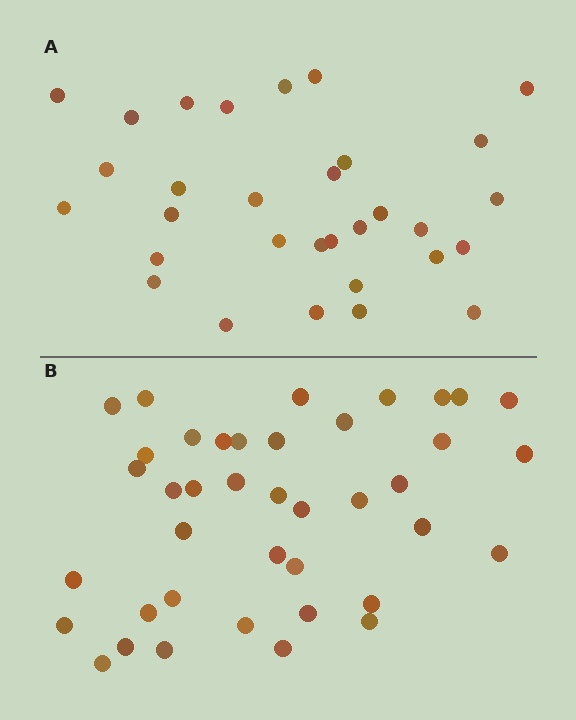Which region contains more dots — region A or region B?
Region B (the bottom region) has more dots.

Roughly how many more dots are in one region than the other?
Region B has roughly 8 or so more dots than region A.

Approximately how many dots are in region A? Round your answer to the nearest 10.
About 30 dots. (The exact count is 31, which rounds to 30.)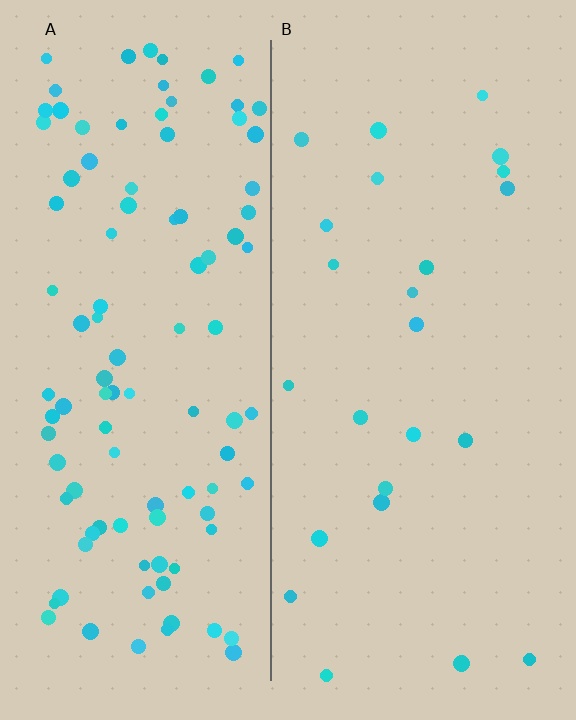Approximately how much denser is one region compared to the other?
Approximately 4.2× — region A over region B.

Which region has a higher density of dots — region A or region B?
A (the left).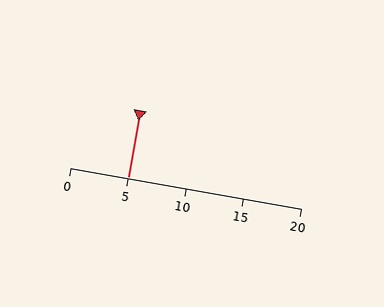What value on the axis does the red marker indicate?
The marker indicates approximately 5.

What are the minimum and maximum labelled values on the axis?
The axis runs from 0 to 20.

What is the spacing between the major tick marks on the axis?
The major ticks are spaced 5 apart.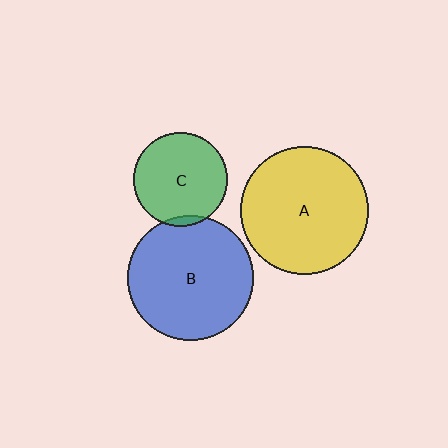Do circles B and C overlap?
Yes.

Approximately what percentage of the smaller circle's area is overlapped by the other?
Approximately 5%.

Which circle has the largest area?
Circle A (yellow).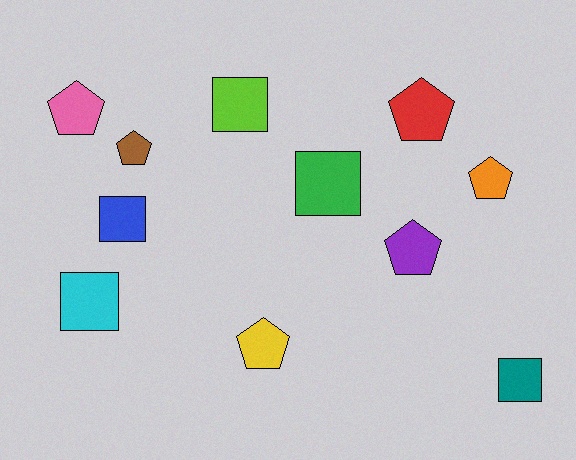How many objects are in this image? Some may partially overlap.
There are 11 objects.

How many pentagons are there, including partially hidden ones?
There are 6 pentagons.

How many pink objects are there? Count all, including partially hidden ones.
There is 1 pink object.